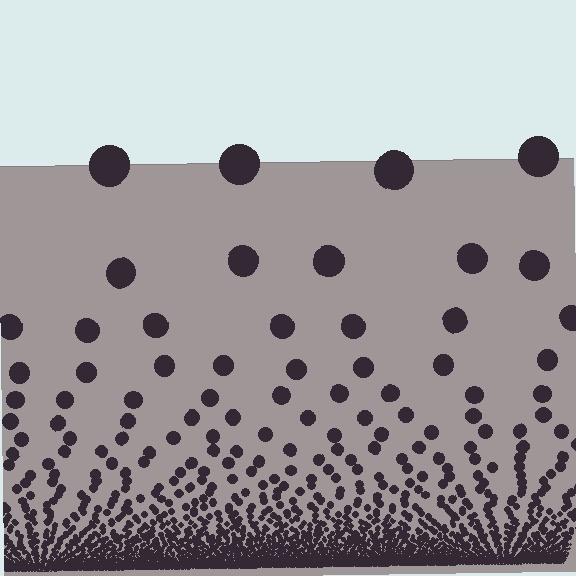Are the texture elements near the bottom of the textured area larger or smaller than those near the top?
Smaller. The gradient is inverted — elements near the bottom are smaller and denser.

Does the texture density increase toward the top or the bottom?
Density increases toward the bottom.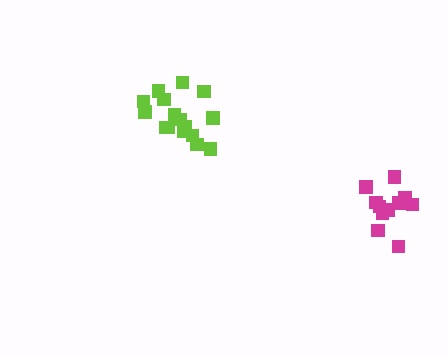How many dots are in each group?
Group 1: 16 dots, Group 2: 11 dots (27 total).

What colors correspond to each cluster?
The clusters are colored: lime, magenta.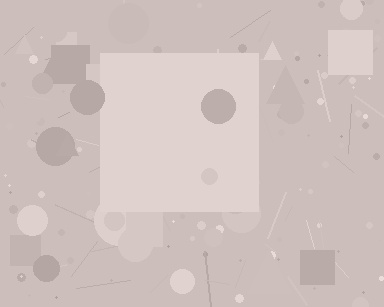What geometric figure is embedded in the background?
A square is embedded in the background.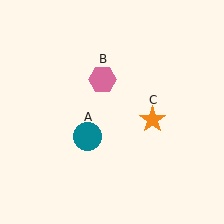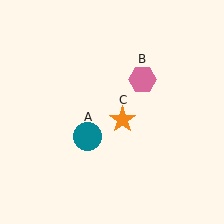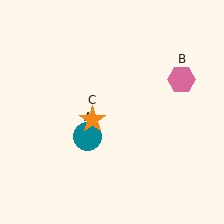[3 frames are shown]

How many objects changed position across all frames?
2 objects changed position: pink hexagon (object B), orange star (object C).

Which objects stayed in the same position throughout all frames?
Teal circle (object A) remained stationary.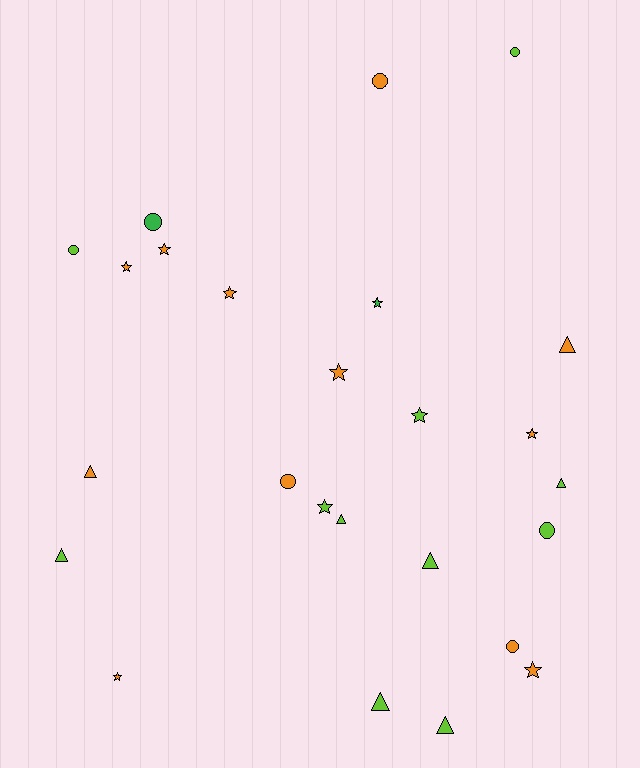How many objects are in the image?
There are 25 objects.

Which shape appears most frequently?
Star, with 10 objects.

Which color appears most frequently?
Orange, with 12 objects.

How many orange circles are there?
There are 3 orange circles.